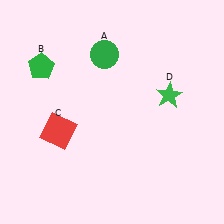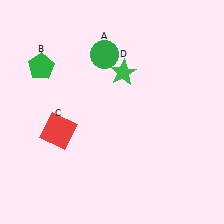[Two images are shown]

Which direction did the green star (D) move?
The green star (D) moved left.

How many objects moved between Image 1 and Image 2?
1 object moved between the two images.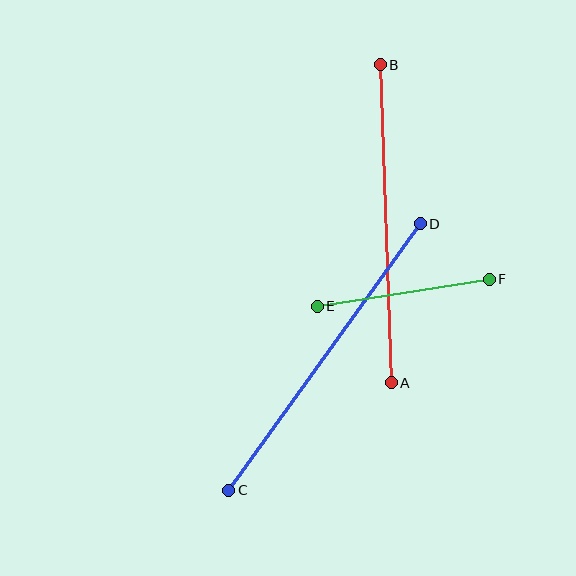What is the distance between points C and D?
The distance is approximately 328 pixels.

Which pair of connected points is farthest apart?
Points C and D are farthest apart.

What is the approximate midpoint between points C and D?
The midpoint is at approximately (324, 357) pixels.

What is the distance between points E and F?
The distance is approximately 174 pixels.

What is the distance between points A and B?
The distance is approximately 318 pixels.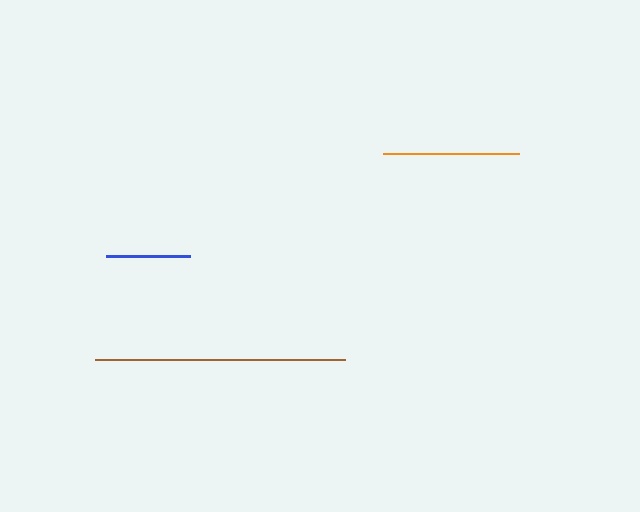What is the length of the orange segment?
The orange segment is approximately 136 pixels long.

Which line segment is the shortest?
The blue line is the shortest at approximately 84 pixels.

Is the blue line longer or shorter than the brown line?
The brown line is longer than the blue line.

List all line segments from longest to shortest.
From longest to shortest: brown, orange, blue.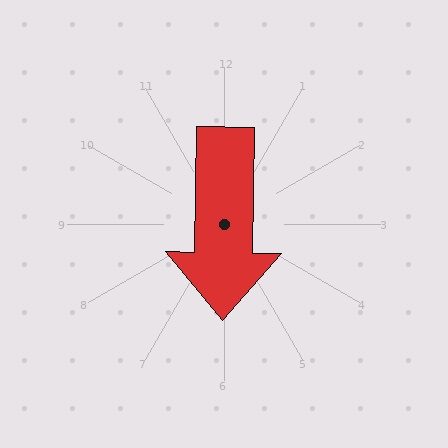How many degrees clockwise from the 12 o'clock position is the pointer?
Approximately 181 degrees.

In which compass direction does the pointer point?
South.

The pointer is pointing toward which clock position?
Roughly 6 o'clock.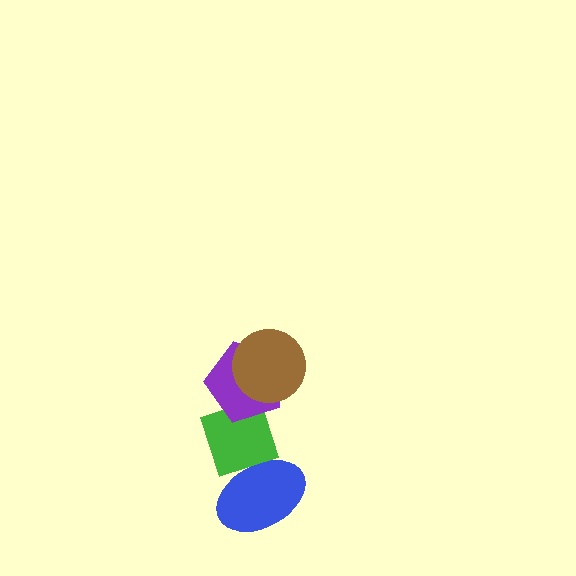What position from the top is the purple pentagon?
The purple pentagon is 2nd from the top.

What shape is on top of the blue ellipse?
The green diamond is on top of the blue ellipse.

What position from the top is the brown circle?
The brown circle is 1st from the top.